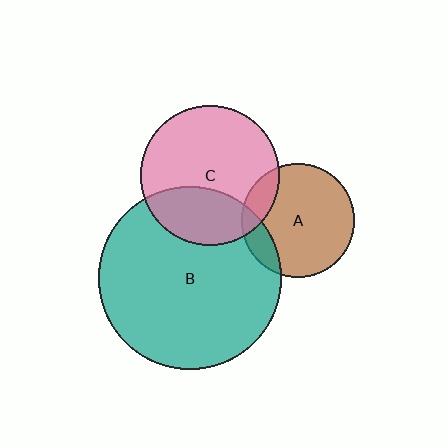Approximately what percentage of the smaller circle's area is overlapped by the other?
Approximately 15%.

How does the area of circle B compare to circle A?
Approximately 2.6 times.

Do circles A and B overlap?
Yes.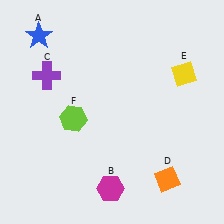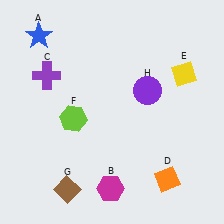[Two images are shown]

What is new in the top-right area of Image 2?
A purple circle (H) was added in the top-right area of Image 2.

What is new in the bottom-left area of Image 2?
A brown diamond (G) was added in the bottom-left area of Image 2.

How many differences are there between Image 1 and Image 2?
There are 2 differences between the two images.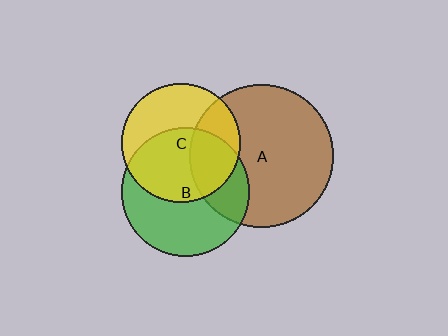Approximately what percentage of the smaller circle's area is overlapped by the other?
Approximately 30%.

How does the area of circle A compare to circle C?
Approximately 1.5 times.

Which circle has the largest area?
Circle A (brown).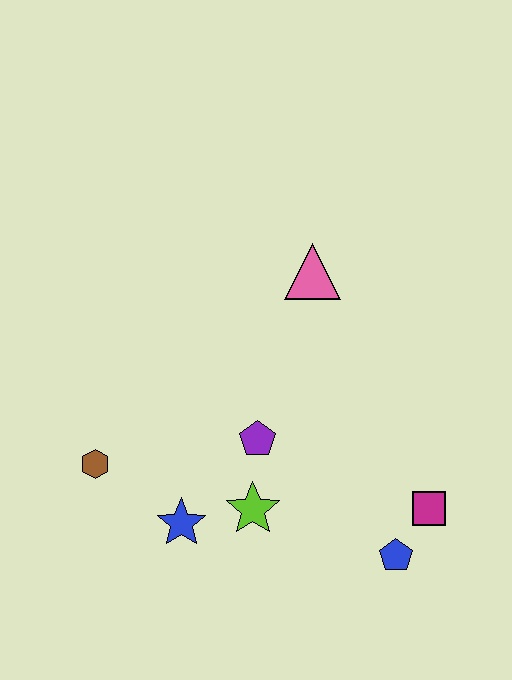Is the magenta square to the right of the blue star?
Yes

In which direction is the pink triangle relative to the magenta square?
The pink triangle is above the magenta square.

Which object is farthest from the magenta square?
The brown hexagon is farthest from the magenta square.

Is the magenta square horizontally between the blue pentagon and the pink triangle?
No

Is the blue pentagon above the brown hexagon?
No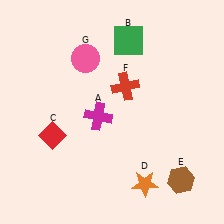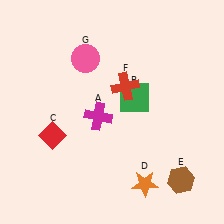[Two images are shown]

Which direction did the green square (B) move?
The green square (B) moved down.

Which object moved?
The green square (B) moved down.